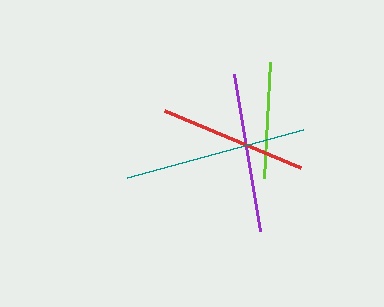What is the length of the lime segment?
The lime segment is approximately 117 pixels long.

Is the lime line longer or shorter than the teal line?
The teal line is longer than the lime line.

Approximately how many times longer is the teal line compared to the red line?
The teal line is approximately 1.2 times the length of the red line.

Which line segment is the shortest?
The lime line is the shortest at approximately 117 pixels.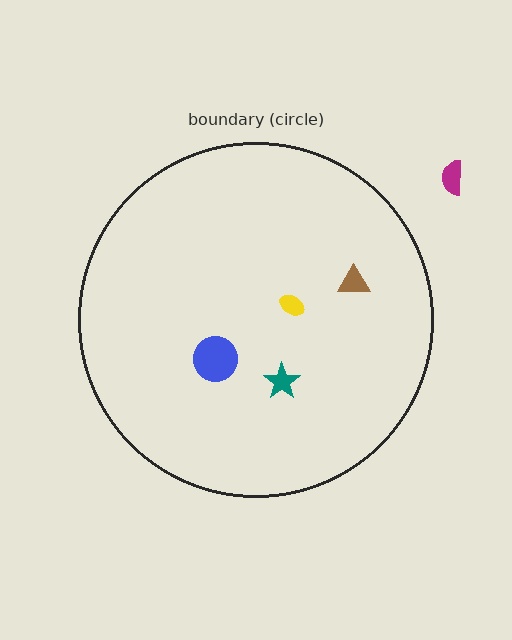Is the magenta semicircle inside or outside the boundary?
Outside.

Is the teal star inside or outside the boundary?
Inside.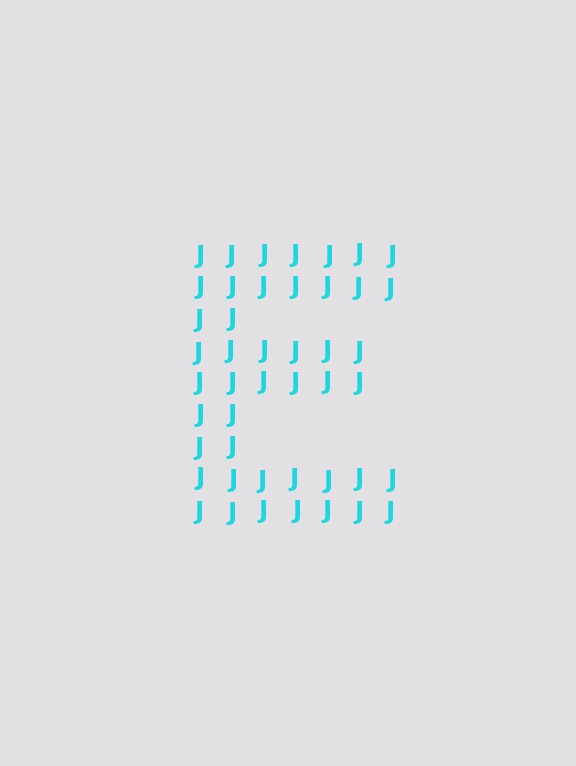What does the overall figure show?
The overall figure shows the letter E.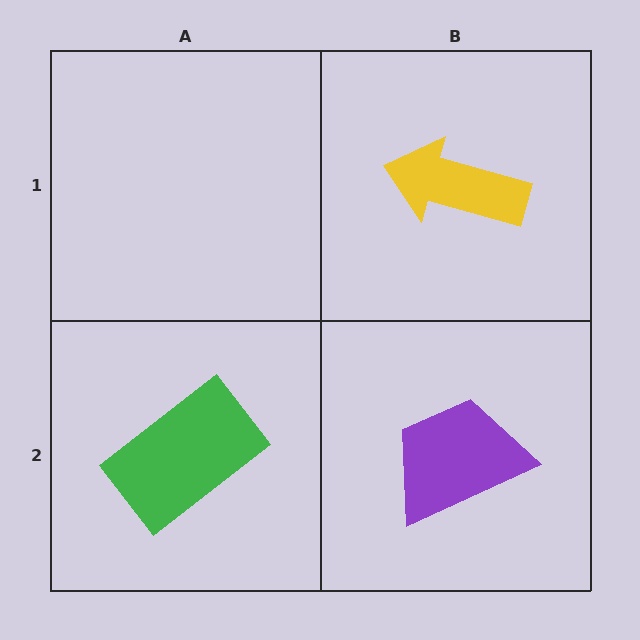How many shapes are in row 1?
1 shape.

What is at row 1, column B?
A yellow arrow.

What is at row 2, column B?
A purple trapezoid.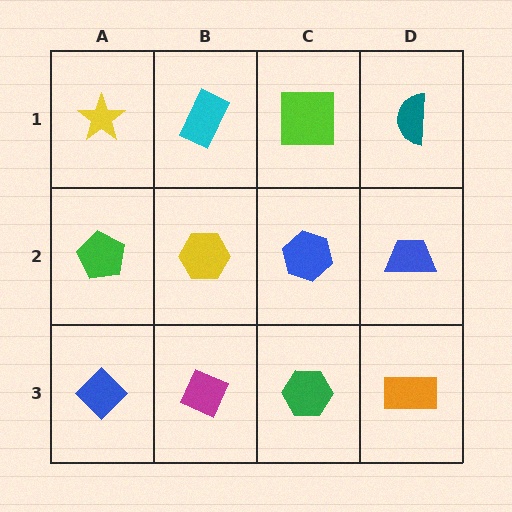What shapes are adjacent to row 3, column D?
A blue trapezoid (row 2, column D), a green hexagon (row 3, column C).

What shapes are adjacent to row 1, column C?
A blue hexagon (row 2, column C), a cyan rectangle (row 1, column B), a teal semicircle (row 1, column D).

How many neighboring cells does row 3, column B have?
3.